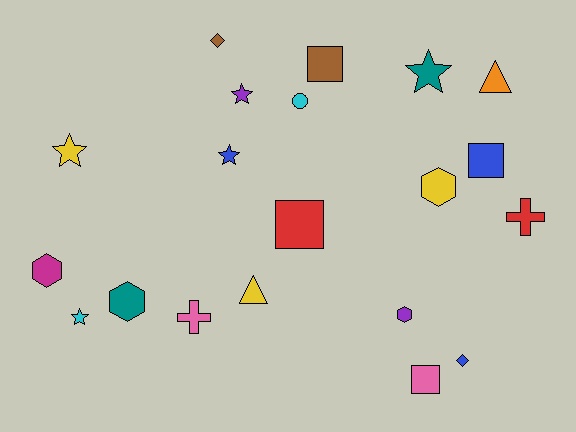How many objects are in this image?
There are 20 objects.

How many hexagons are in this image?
There are 4 hexagons.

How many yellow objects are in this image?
There are 3 yellow objects.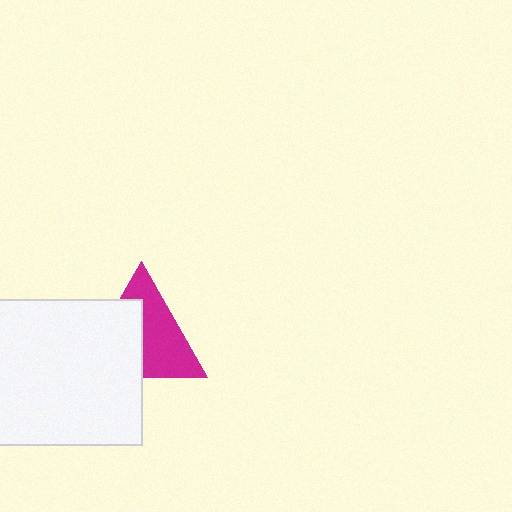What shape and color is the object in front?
The object in front is a white rectangle.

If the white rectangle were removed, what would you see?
You would see the complete magenta triangle.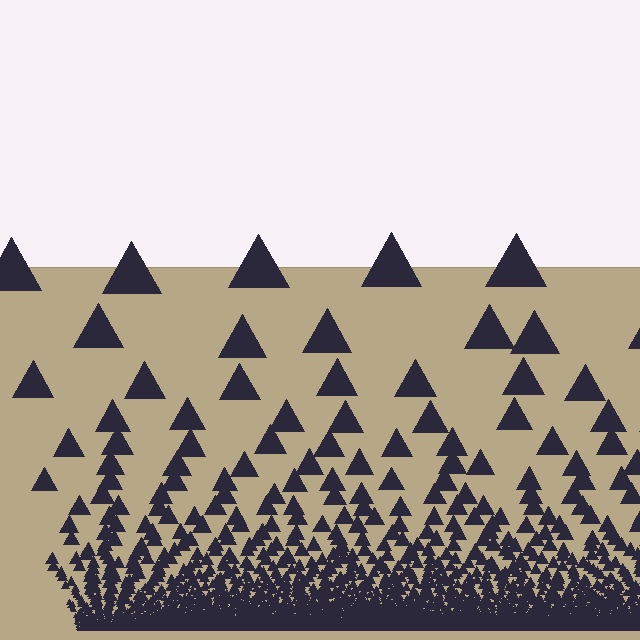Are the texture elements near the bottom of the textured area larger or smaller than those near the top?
Smaller. The gradient is inverted — elements near the bottom are smaller and denser.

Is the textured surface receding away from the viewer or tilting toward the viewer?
The surface appears to tilt toward the viewer. Texture elements get larger and sparser toward the top.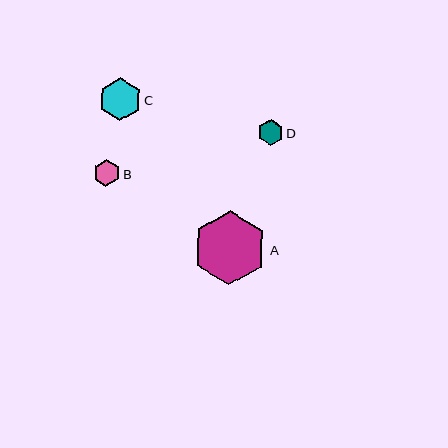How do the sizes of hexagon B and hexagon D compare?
Hexagon B and hexagon D are approximately the same size.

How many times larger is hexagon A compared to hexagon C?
Hexagon A is approximately 1.7 times the size of hexagon C.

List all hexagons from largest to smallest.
From largest to smallest: A, C, B, D.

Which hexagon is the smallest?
Hexagon D is the smallest with a size of approximately 26 pixels.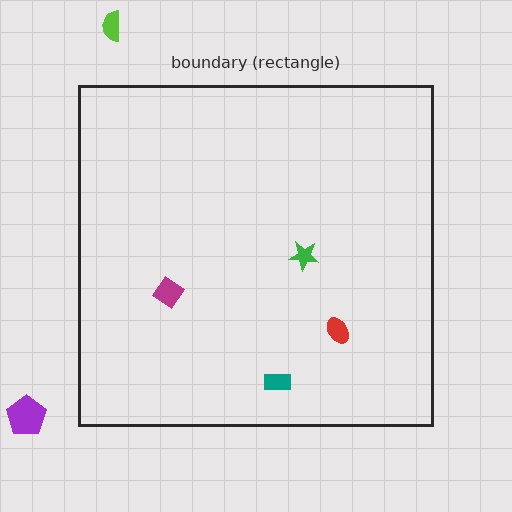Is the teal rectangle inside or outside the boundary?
Inside.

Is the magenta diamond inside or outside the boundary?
Inside.